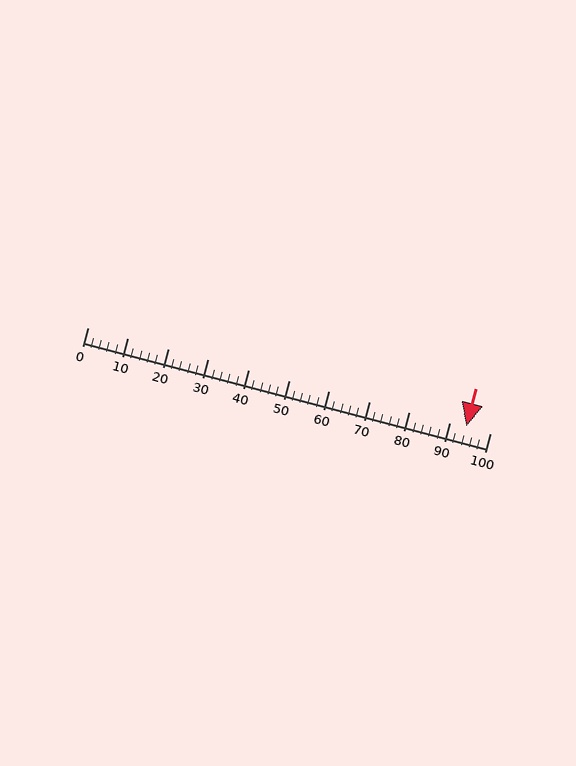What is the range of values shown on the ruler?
The ruler shows values from 0 to 100.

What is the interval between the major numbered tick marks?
The major tick marks are spaced 10 units apart.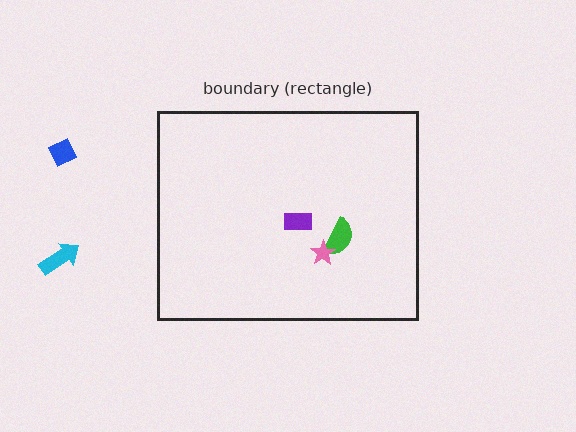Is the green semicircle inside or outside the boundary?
Inside.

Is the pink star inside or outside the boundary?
Inside.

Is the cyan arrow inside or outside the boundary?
Outside.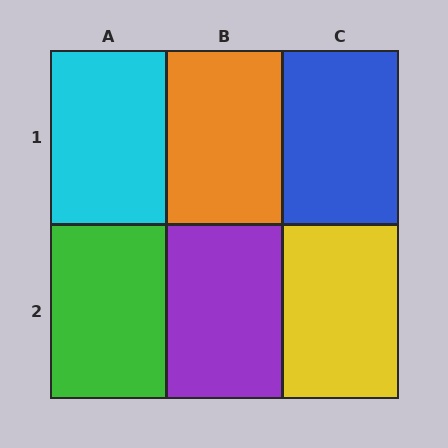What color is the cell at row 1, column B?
Orange.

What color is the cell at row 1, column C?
Blue.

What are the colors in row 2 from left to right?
Green, purple, yellow.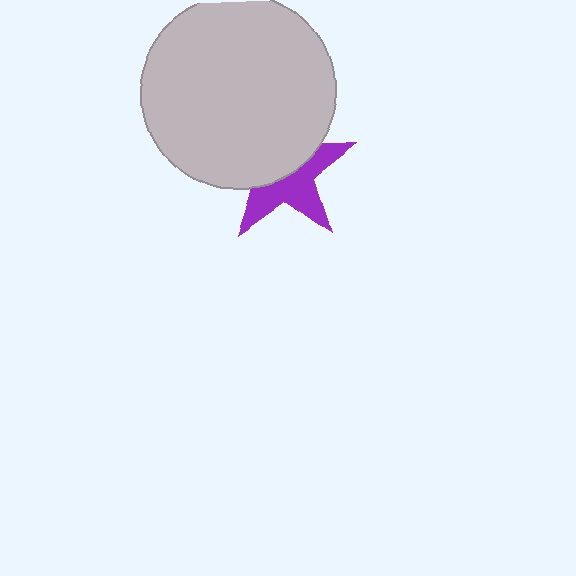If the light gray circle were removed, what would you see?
You would see the complete purple star.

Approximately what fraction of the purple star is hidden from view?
Roughly 52% of the purple star is hidden behind the light gray circle.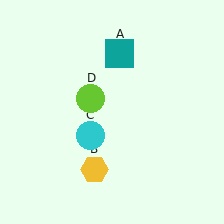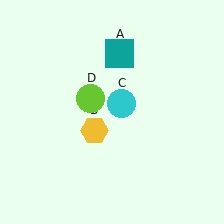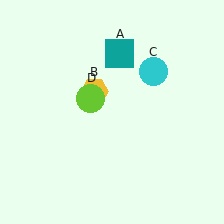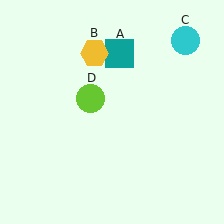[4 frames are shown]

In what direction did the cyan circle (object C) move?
The cyan circle (object C) moved up and to the right.